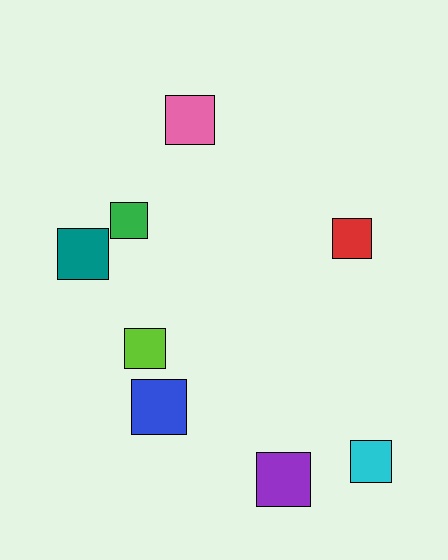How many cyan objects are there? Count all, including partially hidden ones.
There is 1 cyan object.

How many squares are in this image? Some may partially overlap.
There are 8 squares.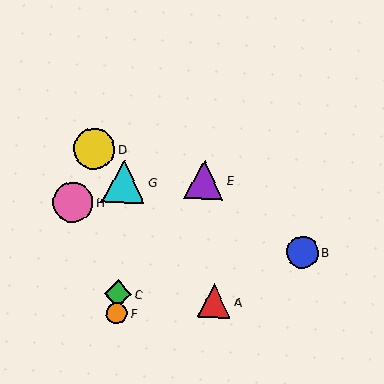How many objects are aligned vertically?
3 objects (C, F, G) are aligned vertically.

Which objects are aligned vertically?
Objects C, F, G are aligned vertically.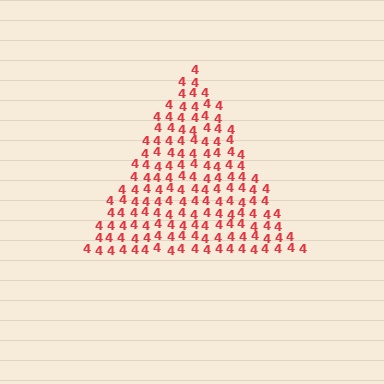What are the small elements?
The small elements are digit 4's.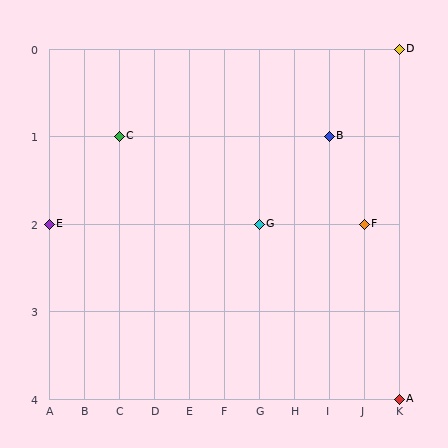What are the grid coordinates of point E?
Point E is at grid coordinates (A, 2).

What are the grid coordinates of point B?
Point B is at grid coordinates (I, 1).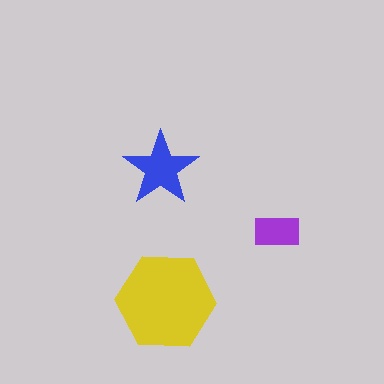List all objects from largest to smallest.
The yellow hexagon, the blue star, the purple rectangle.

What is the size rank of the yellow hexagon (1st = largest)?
1st.